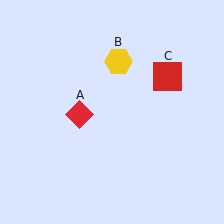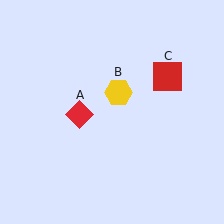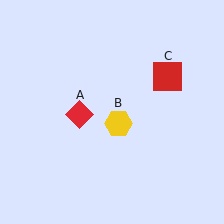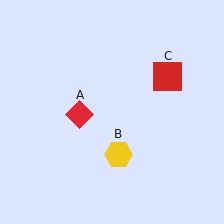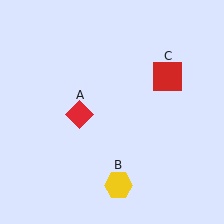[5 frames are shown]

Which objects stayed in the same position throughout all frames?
Red diamond (object A) and red square (object C) remained stationary.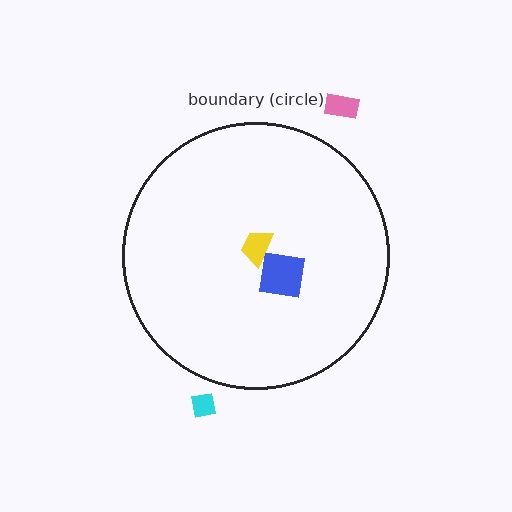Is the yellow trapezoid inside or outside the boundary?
Inside.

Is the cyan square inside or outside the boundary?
Outside.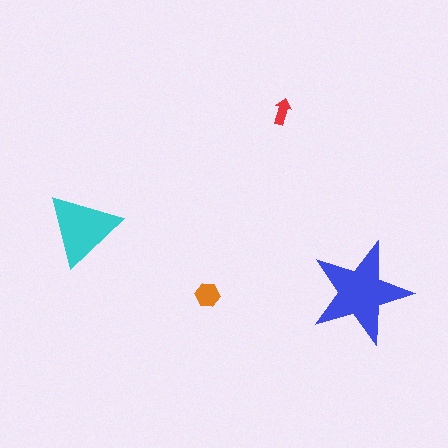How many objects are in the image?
There are 4 objects in the image.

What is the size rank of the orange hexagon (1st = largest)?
3rd.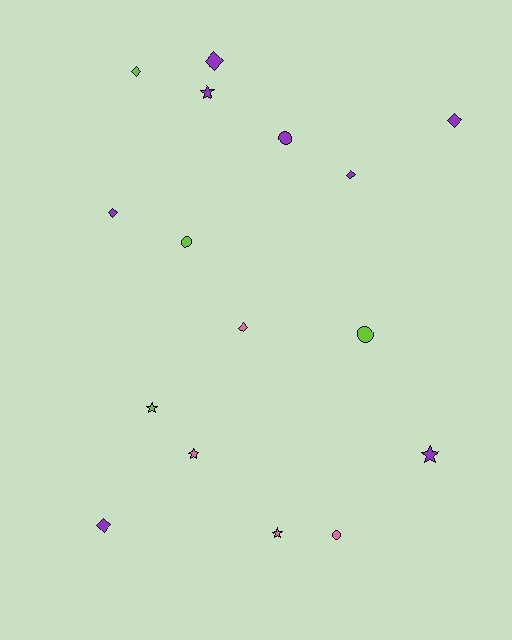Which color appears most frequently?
Purple, with 8 objects.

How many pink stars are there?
There are 2 pink stars.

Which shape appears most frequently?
Diamond, with 7 objects.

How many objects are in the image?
There are 16 objects.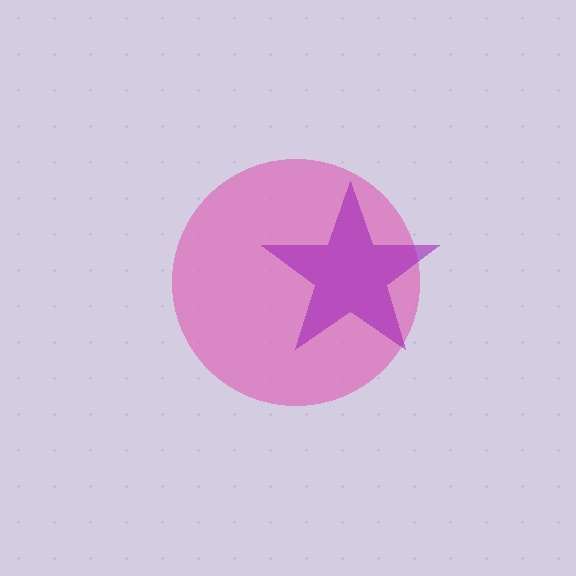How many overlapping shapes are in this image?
There are 2 overlapping shapes in the image.